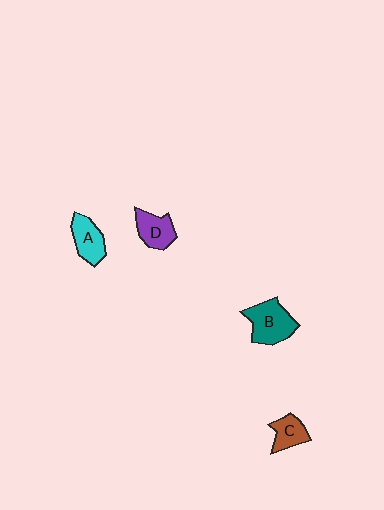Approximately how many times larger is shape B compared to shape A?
Approximately 1.3 times.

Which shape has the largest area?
Shape B (teal).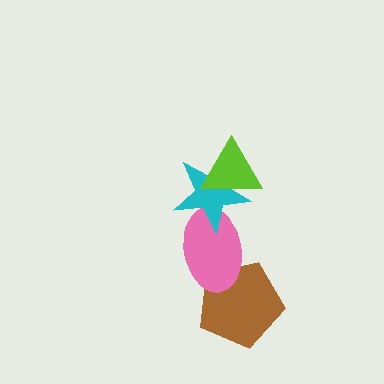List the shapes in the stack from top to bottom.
From top to bottom: the lime triangle, the cyan star, the pink ellipse, the brown pentagon.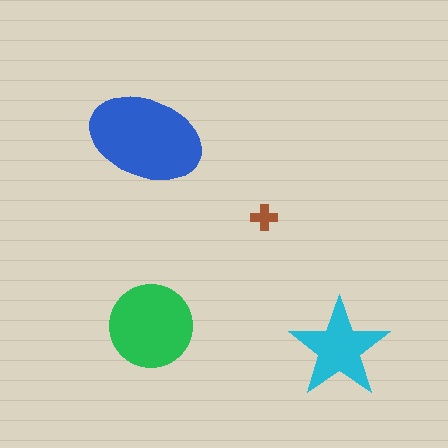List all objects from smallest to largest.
The brown cross, the cyan star, the green circle, the blue ellipse.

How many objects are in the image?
There are 4 objects in the image.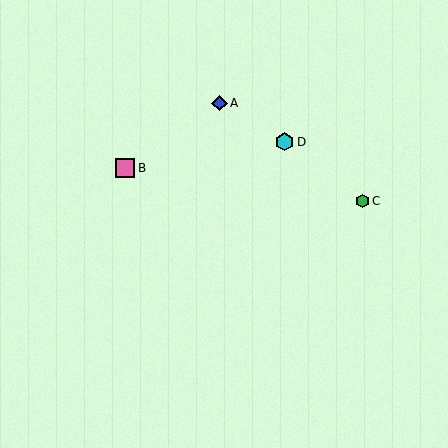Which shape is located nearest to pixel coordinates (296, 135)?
The cyan hexagon (labeled D) at (284, 142) is nearest to that location.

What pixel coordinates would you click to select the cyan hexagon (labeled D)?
Click at (284, 142) to select the cyan hexagon D.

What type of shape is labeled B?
Shape B is a pink square.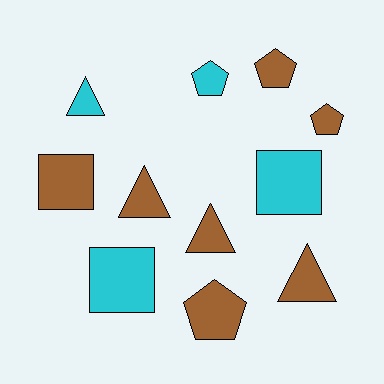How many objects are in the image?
There are 11 objects.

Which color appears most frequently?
Brown, with 7 objects.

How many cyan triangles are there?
There is 1 cyan triangle.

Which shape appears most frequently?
Pentagon, with 4 objects.